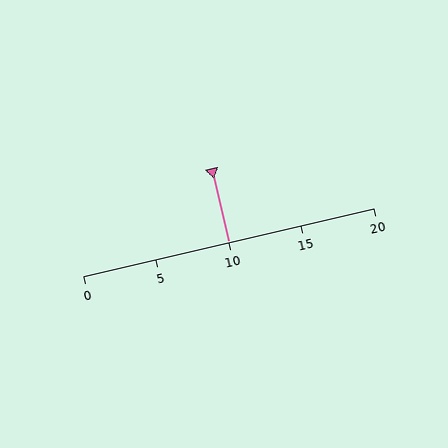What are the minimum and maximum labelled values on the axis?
The axis runs from 0 to 20.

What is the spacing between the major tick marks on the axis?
The major ticks are spaced 5 apart.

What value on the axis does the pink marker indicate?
The marker indicates approximately 10.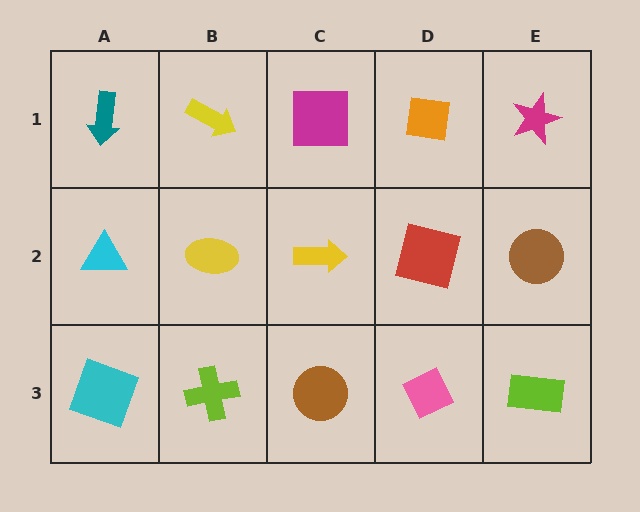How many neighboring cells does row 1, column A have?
2.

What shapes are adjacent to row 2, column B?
A yellow arrow (row 1, column B), a lime cross (row 3, column B), a cyan triangle (row 2, column A), a yellow arrow (row 2, column C).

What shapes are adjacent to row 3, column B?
A yellow ellipse (row 2, column B), a cyan square (row 3, column A), a brown circle (row 3, column C).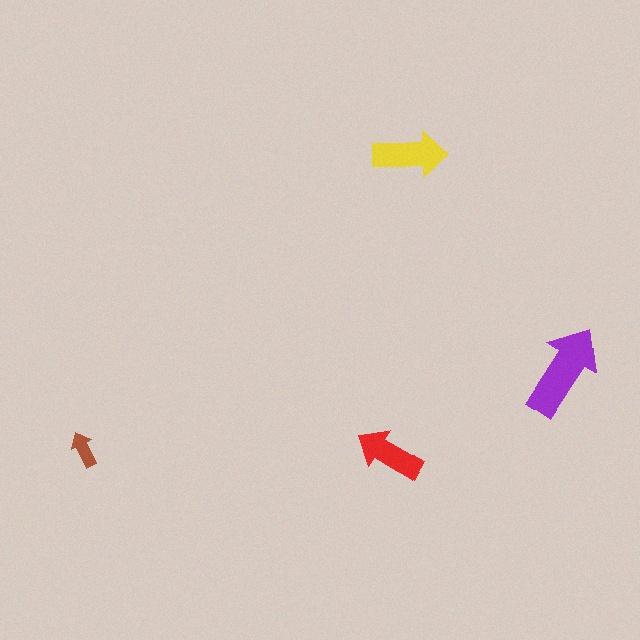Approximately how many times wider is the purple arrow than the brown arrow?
About 2.5 times wider.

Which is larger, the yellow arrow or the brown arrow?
The yellow one.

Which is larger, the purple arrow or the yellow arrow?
The purple one.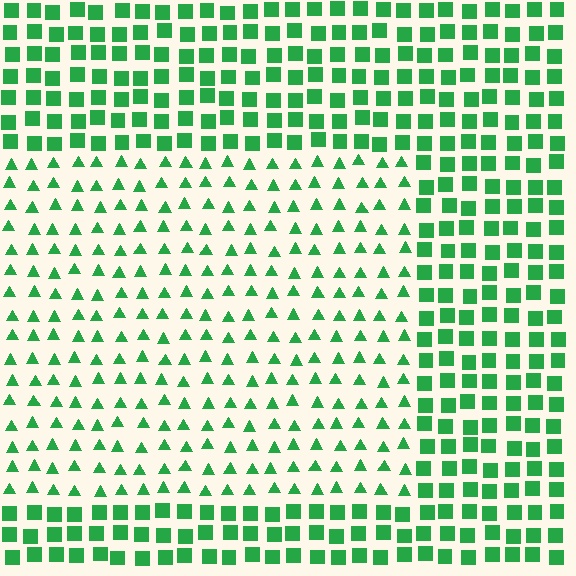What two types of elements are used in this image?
The image uses triangles inside the rectangle region and squares outside it.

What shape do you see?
I see a rectangle.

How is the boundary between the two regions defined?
The boundary is defined by a change in element shape: triangles inside vs. squares outside. All elements share the same color and spacing.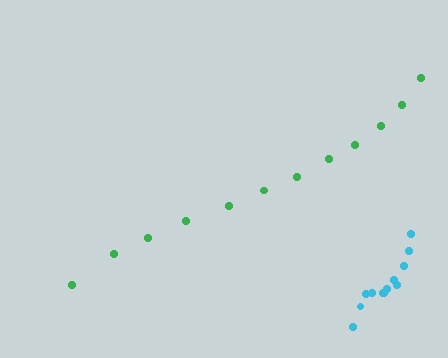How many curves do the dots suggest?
There are 2 distinct paths.